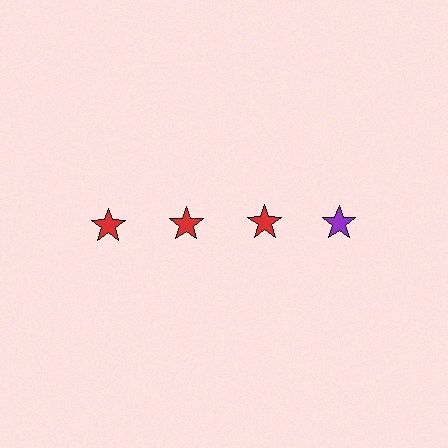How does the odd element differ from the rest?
It has a different color: purple instead of red.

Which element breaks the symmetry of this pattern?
The purple star in the top row, second from right column breaks the symmetry. All other shapes are red stars.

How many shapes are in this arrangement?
There are 4 shapes arranged in a grid pattern.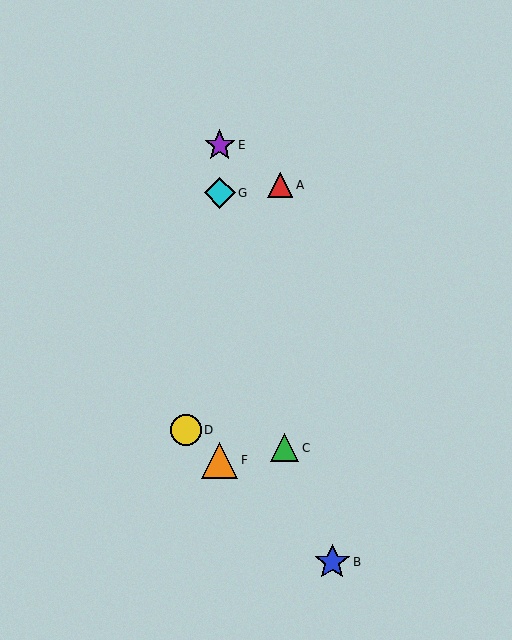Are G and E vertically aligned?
Yes, both are at x≈220.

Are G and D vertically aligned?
No, G is at x≈220 and D is at x≈186.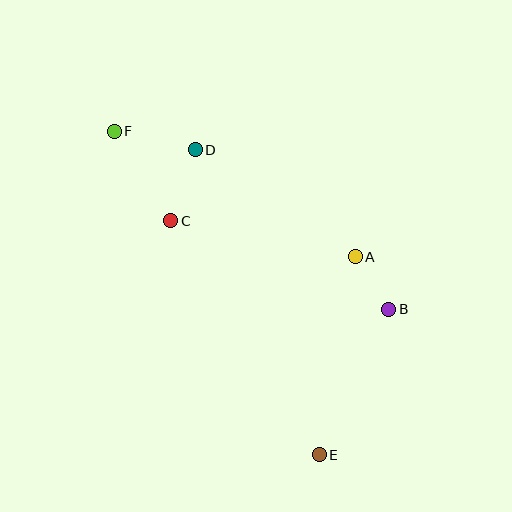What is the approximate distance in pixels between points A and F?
The distance between A and F is approximately 272 pixels.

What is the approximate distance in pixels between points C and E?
The distance between C and E is approximately 277 pixels.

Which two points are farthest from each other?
Points E and F are farthest from each other.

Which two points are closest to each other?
Points A and B are closest to each other.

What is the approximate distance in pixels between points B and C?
The distance between B and C is approximately 235 pixels.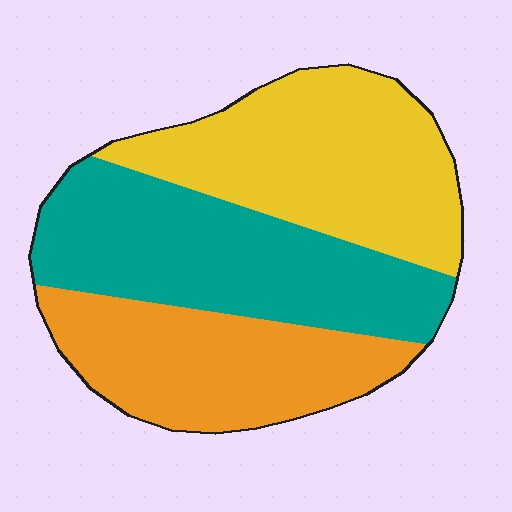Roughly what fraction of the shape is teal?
Teal covers 36% of the shape.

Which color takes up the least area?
Orange, at roughly 30%.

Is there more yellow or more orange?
Yellow.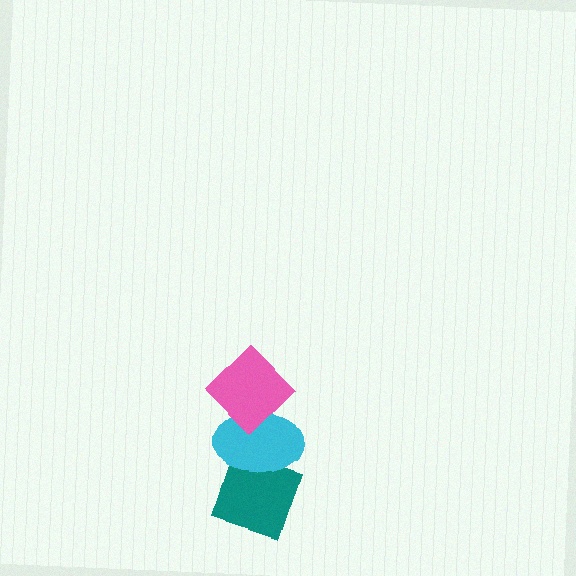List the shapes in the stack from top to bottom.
From top to bottom: the pink diamond, the cyan ellipse, the teal diamond.